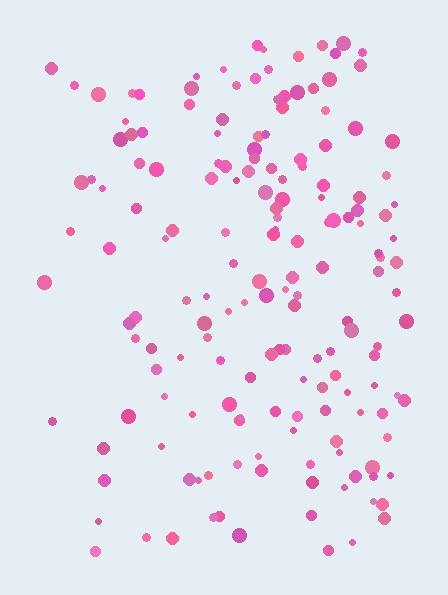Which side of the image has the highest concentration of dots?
The right.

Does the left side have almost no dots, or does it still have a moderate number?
Still a moderate number, just noticeably fewer than the right.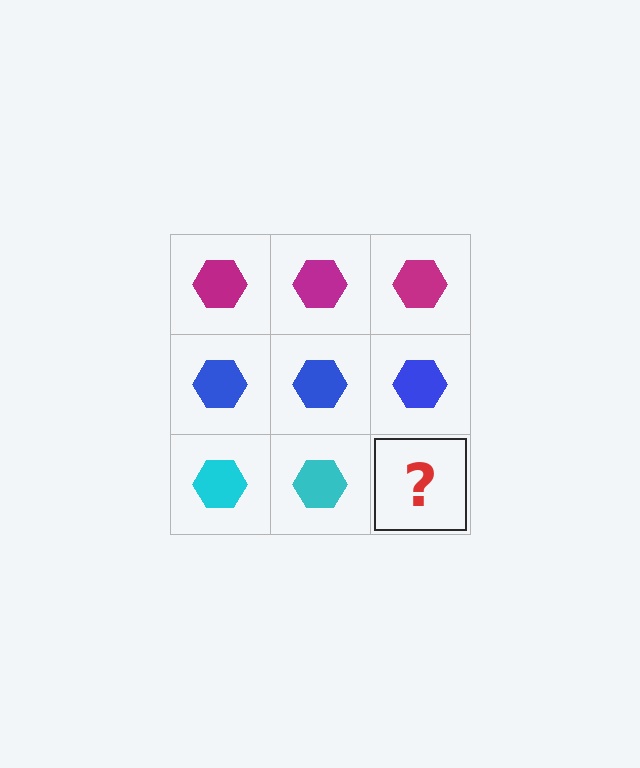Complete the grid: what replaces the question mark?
The question mark should be replaced with a cyan hexagon.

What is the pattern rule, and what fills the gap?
The rule is that each row has a consistent color. The gap should be filled with a cyan hexagon.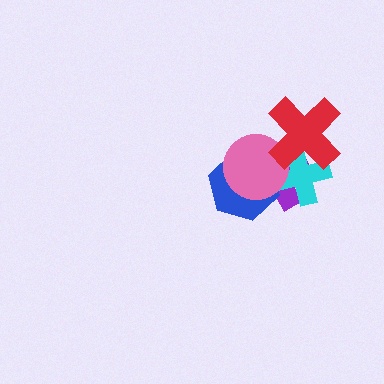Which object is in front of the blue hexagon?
The pink circle is in front of the blue hexagon.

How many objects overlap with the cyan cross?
4 objects overlap with the cyan cross.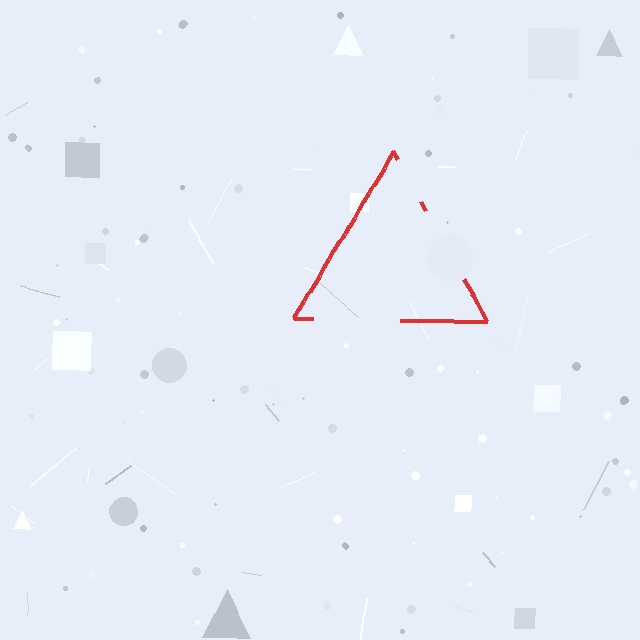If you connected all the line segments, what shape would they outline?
They would outline a triangle.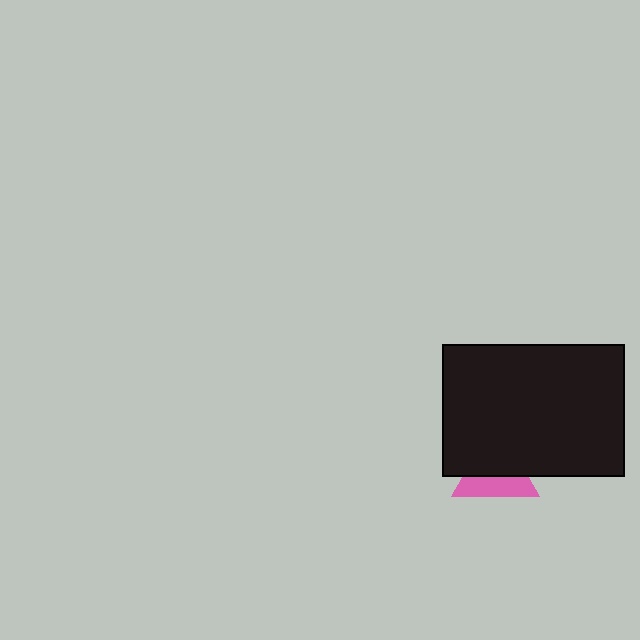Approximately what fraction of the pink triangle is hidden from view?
Roughly 55% of the pink triangle is hidden behind the black rectangle.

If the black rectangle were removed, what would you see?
You would see the complete pink triangle.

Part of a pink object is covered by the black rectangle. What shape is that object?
It is a triangle.